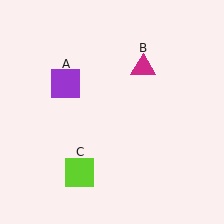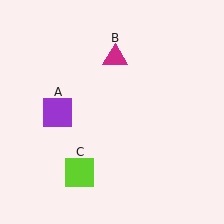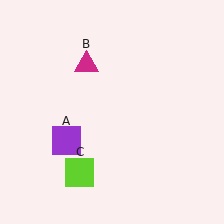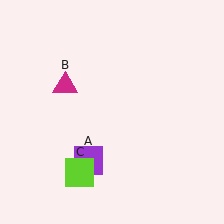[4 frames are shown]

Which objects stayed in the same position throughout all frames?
Lime square (object C) remained stationary.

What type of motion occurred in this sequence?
The purple square (object A), magenta triangle (object B) rotated counterclockwise around the center of the scene.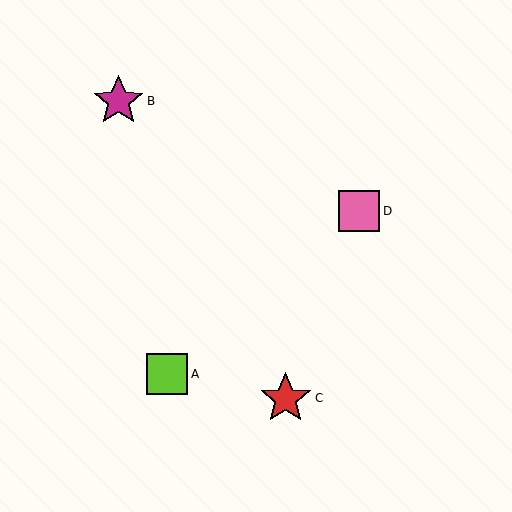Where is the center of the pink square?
The center of the pink square is at (359, 211).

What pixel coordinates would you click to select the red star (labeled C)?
Click at (286, 398) to select the red star C.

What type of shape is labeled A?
Shape A is a lime square.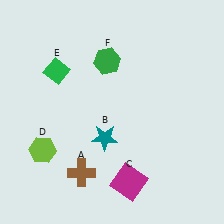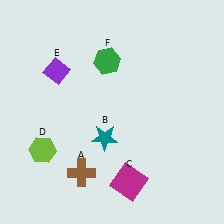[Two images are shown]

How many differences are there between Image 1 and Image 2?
There is 1 difference between the two images.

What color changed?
The diamond (E) changed from green in Image 1 to purple in Image 2.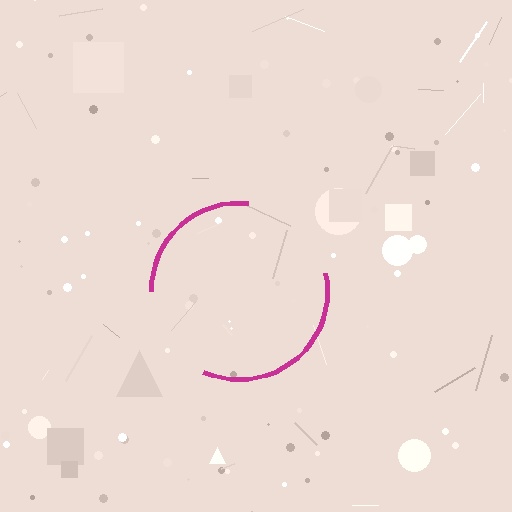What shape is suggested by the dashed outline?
The dashed outline suggests a circle.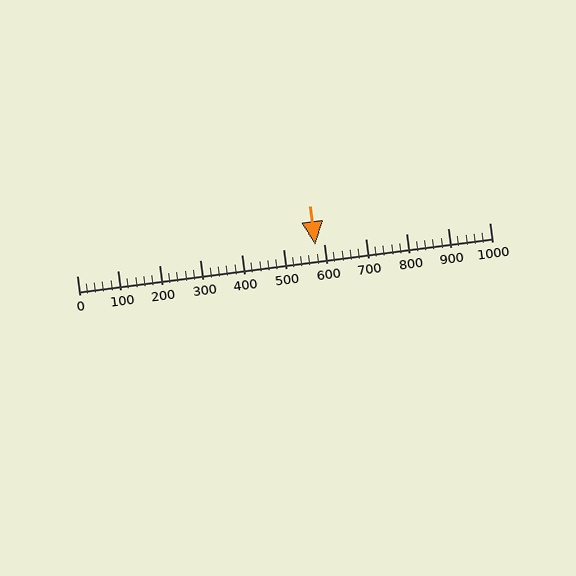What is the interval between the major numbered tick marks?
The major tick marks are spaced 100 units apart.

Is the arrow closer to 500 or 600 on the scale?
The arrow is closer to 600.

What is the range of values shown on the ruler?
The ruler shows values from 0 to 1000.